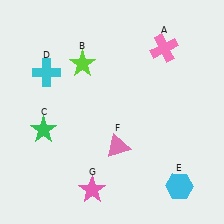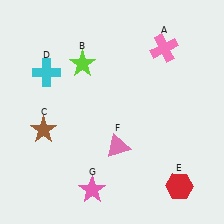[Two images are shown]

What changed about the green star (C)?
In Image 1, C is green. In Image 2, it changed to brown.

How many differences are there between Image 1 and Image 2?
There are 2 differences between the two images.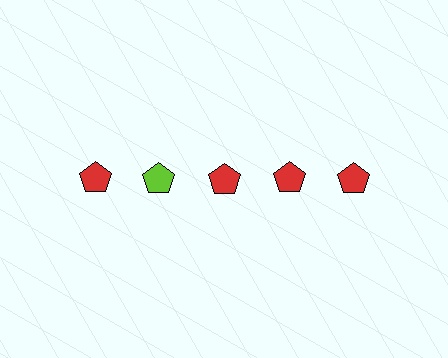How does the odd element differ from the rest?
It has a different color: lime instead of red.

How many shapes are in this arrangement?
There are 5 shapes arranged in a grid pattern.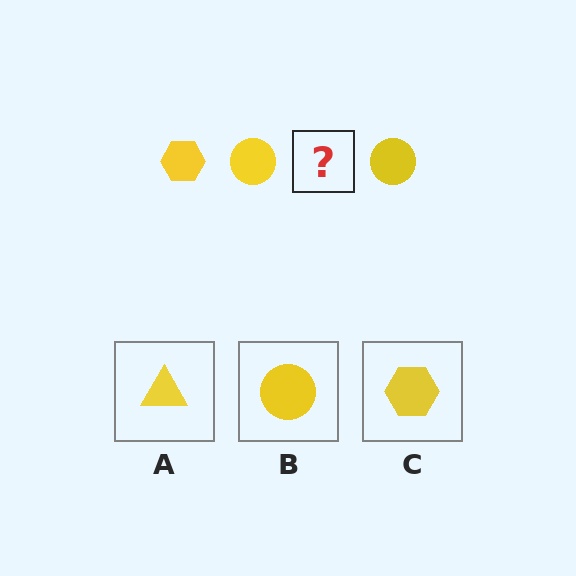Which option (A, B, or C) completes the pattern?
C.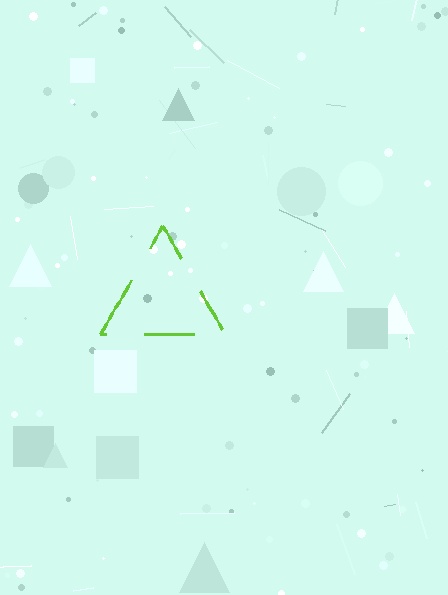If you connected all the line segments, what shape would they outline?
They would outline a triangle.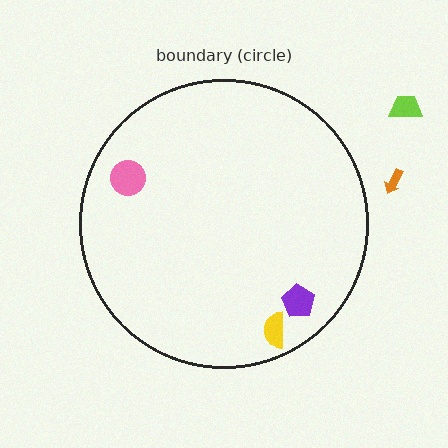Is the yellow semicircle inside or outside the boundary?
Inside.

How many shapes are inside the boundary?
3 inside, 2 outside.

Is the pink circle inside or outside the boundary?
Inside.